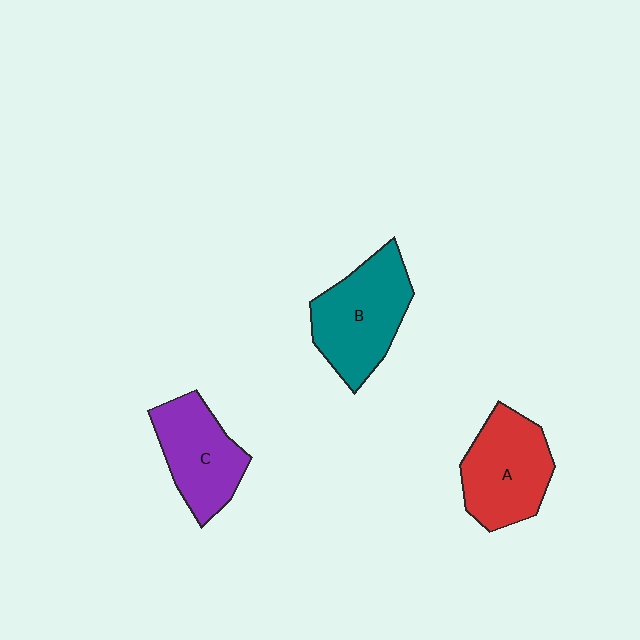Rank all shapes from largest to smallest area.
From largest to smallest: B (teal), A (red), C (purple).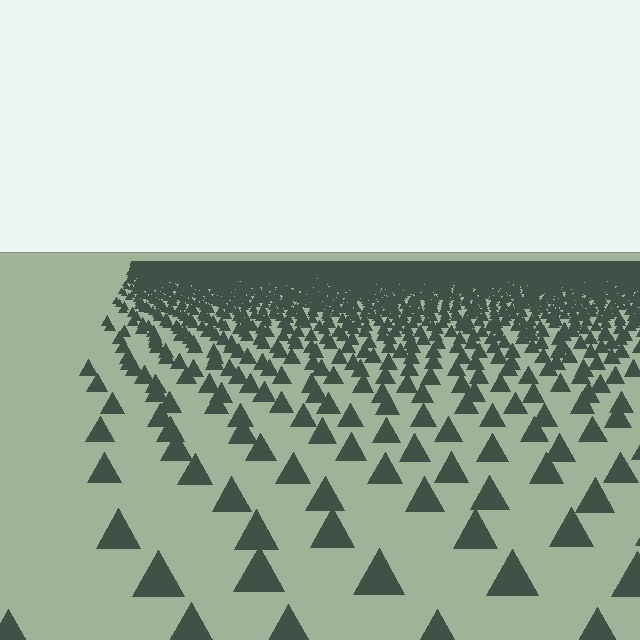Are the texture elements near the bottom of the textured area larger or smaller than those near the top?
Larger. Near the bottom, elements are closer to the viewer and appear at a bigger on-screen size.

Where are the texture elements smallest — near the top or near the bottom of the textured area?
Near the top.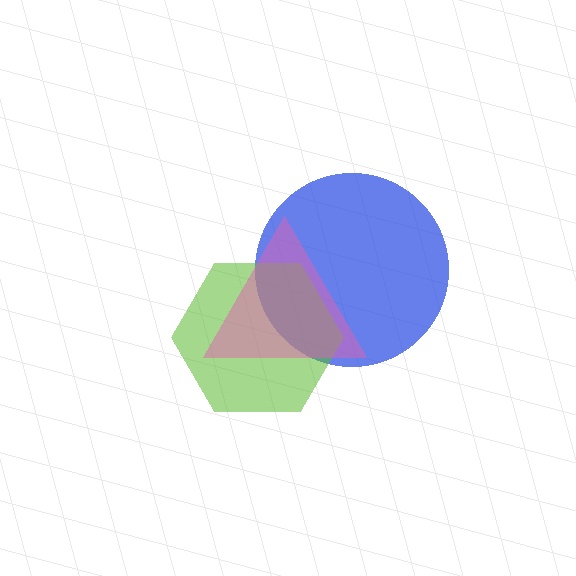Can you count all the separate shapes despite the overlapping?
Yes, there are 3 separate shapes.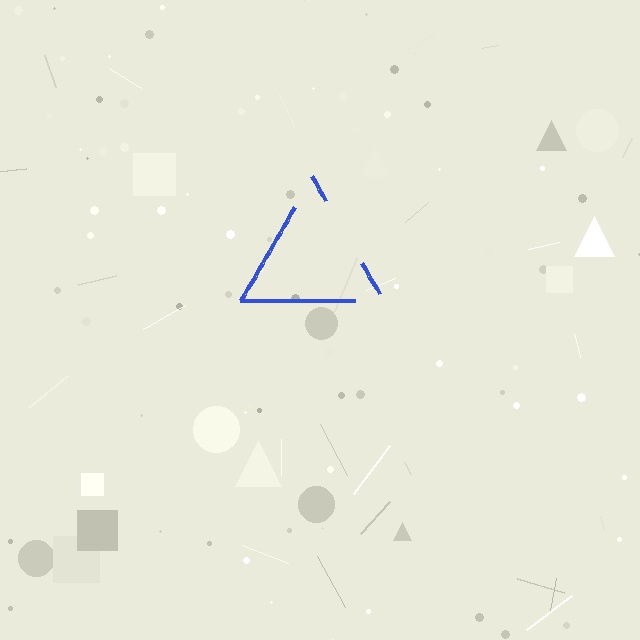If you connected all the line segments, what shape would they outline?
They would outline a triangle.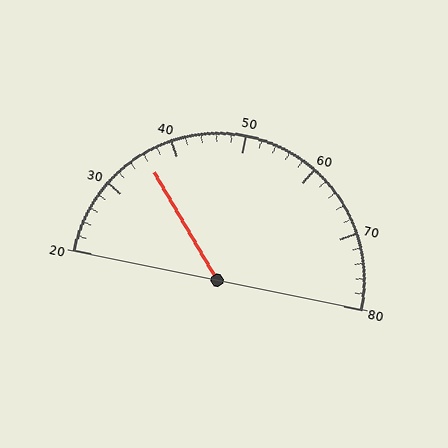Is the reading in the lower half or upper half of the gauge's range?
The reading is in the lower half of the range (20 to 80).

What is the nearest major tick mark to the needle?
The nearest major tick mark is 40.